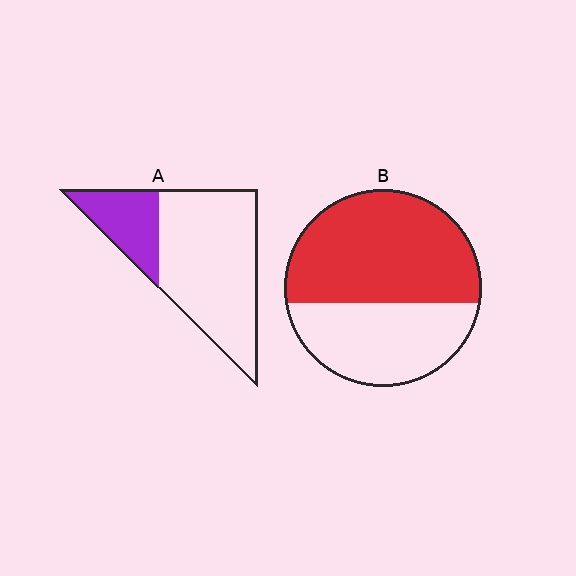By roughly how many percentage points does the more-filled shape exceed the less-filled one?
By roughly 35 percentage points (B over A).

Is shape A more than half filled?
No.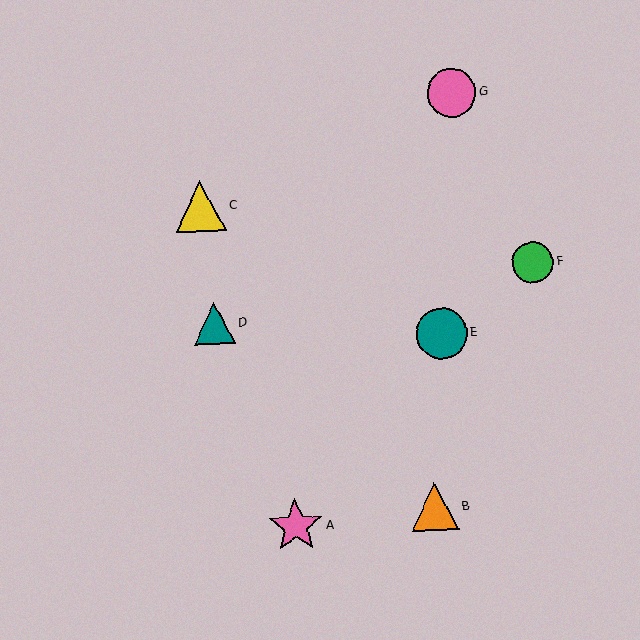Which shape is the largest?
The pink star (labeled A) is the largest.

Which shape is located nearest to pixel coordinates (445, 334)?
The teal circle (labeled E) at (441, 334) is nearest to that location.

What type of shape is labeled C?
Shape C is a yellow triangle.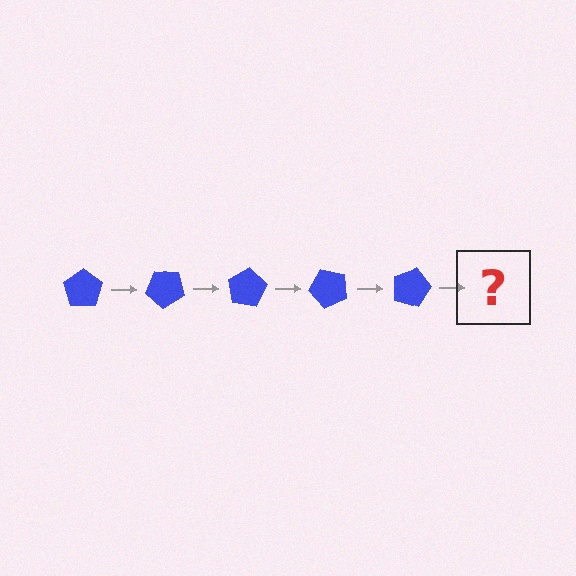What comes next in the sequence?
The next element should be a blue pentagon rotated 200 degrees.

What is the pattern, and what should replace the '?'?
The pattern is that the pentagon rotates 40 degrees each step. The '?' should be a blue pentagon rotated 200 degrees.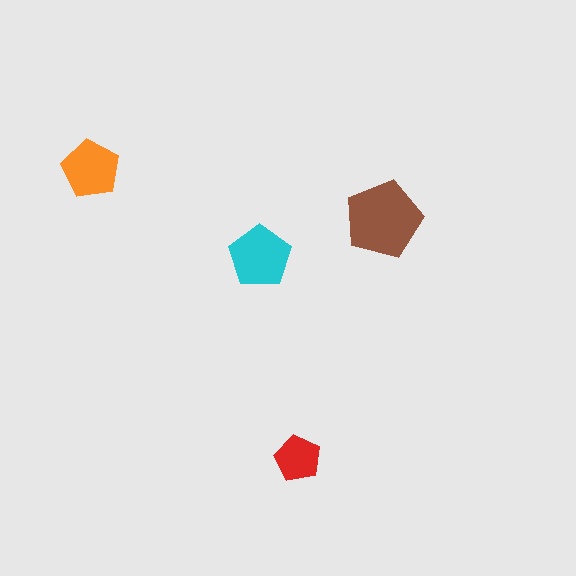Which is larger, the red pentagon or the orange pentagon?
The orange one.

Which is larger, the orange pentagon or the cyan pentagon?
The cyan one.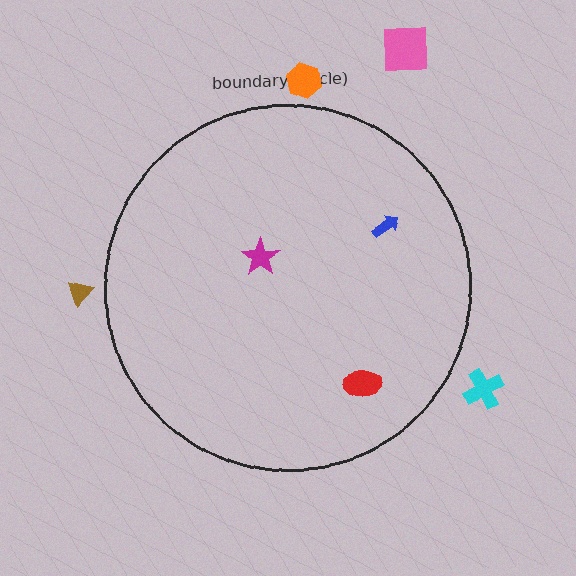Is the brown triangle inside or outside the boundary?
Outside.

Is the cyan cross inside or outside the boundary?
Outside.